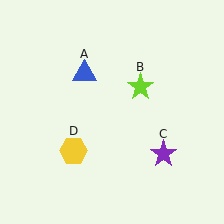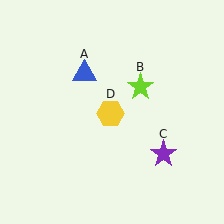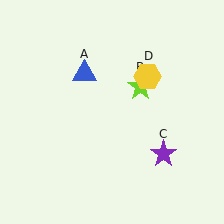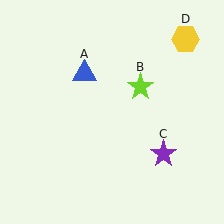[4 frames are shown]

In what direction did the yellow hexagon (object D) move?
The yellow hexagon (object D) moved up and to the right.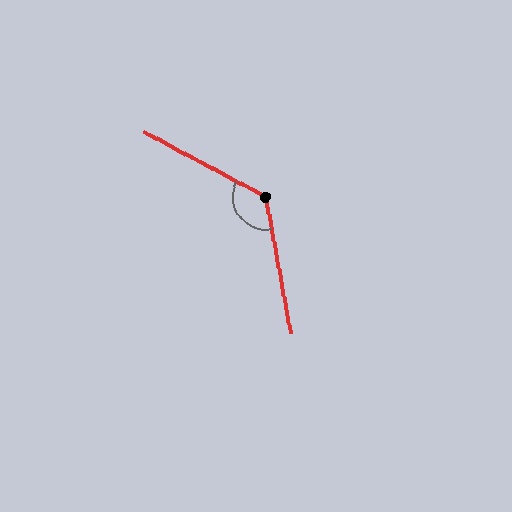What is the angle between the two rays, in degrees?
Approximately 128 degrees.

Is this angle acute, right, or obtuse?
It is obtuse.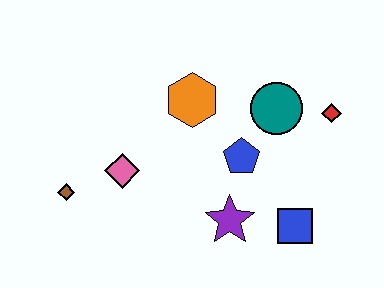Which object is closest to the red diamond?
The teal circle is closest to the red diamond.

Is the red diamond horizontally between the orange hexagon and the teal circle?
No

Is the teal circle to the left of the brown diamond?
No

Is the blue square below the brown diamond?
Yes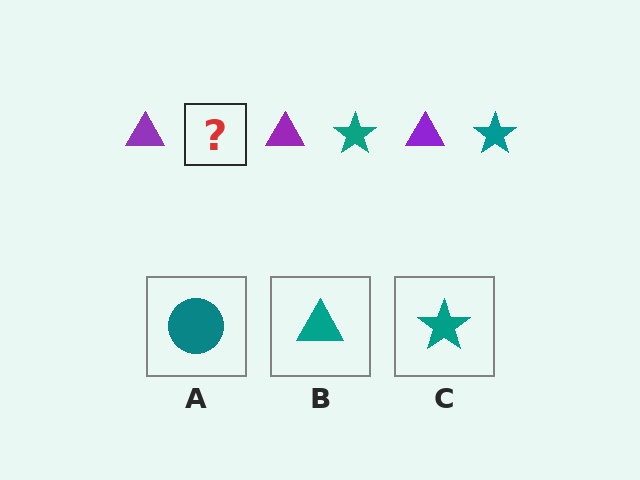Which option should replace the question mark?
Option C.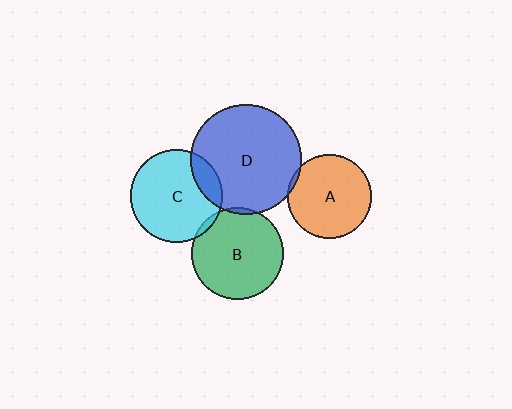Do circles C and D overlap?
Yes.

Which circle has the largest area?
Circle D (blue).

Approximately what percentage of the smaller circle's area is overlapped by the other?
Approximately 15%.